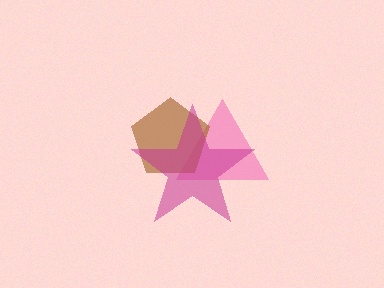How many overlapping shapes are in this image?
There are 3 overlapping shapes in the image.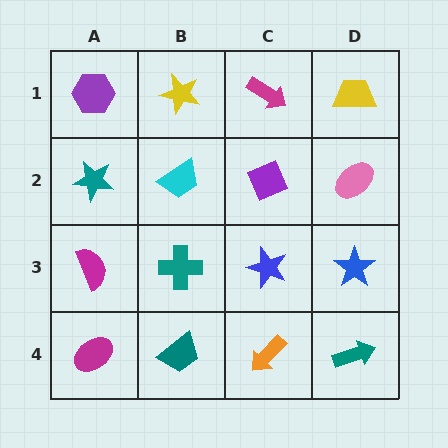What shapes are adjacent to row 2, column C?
A magenta arrow (row 1, column C), a blue star (row 3, column C), a cyan trapezoid (row 2, column B), a pink ellipse (row 2, column D).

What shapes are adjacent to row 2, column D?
A yellow trapezoid (row 1, column D), a blue star (row 3, column D), a purple diamond (row 2, column C).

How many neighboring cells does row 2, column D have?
3.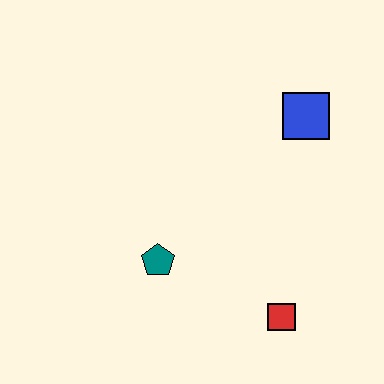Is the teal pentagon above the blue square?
No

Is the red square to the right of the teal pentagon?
Yes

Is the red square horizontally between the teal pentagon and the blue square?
Yes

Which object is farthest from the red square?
The blue square is farthest from the red square.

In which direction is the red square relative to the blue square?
The red square is below the blue square.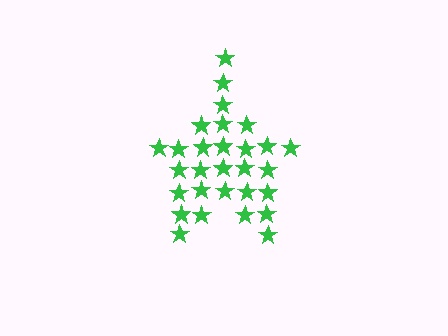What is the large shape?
The large shape is a star.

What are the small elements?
The small elements are stars.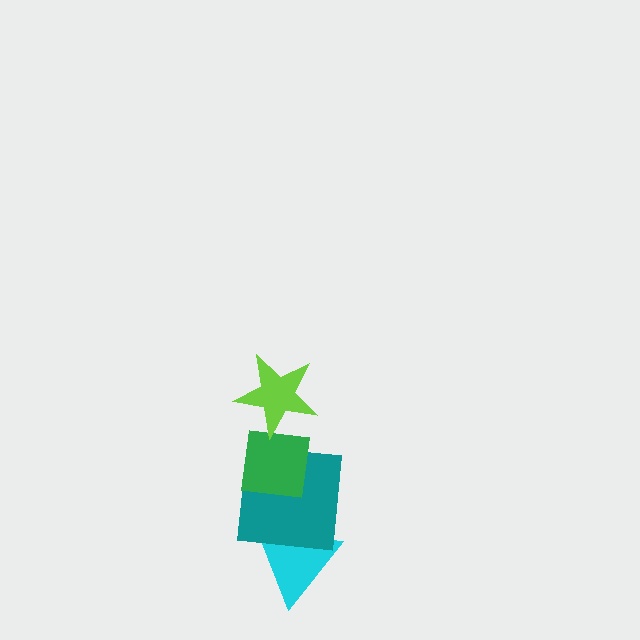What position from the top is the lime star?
The lime star is 1st from the top.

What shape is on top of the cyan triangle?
The teal square is on top of the cyan triangle.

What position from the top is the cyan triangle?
The cyan triangle is 4th from the top.